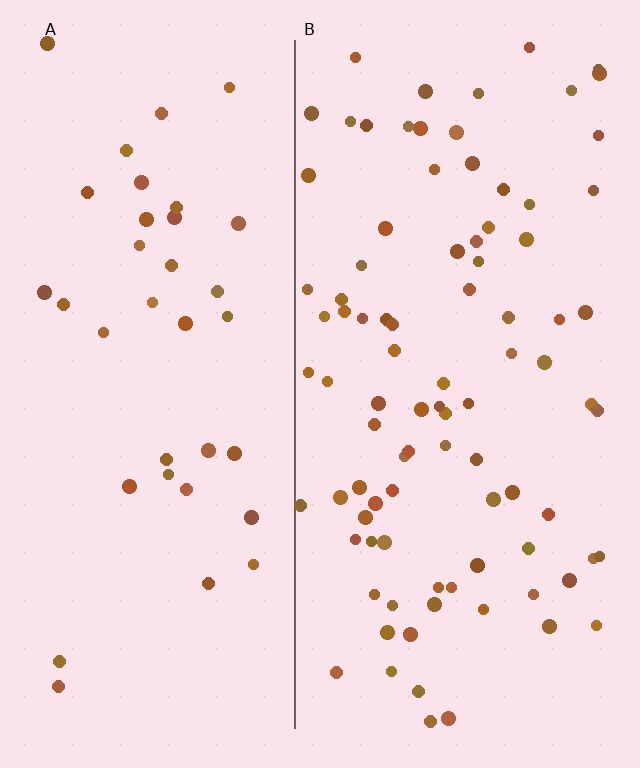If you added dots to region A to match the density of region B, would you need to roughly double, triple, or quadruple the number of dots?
Approximately double.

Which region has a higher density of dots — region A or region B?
B (the right).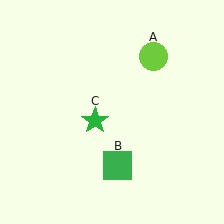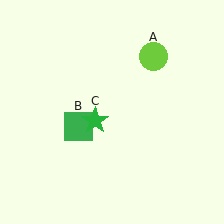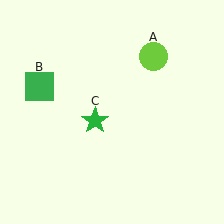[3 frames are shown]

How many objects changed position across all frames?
1 object changed position: green square (object B).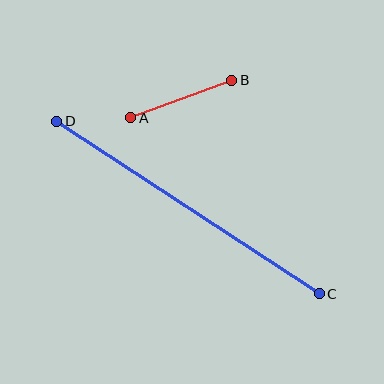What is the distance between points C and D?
The distance is approximately 314 pixels.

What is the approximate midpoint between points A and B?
The midpoint is at approximately (181, 99) pixels.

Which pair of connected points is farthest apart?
Points C and D are farthest apart.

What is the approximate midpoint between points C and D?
The midpoint is at approximately (188, 207) pixels.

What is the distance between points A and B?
The distance is approximately 108 pixels.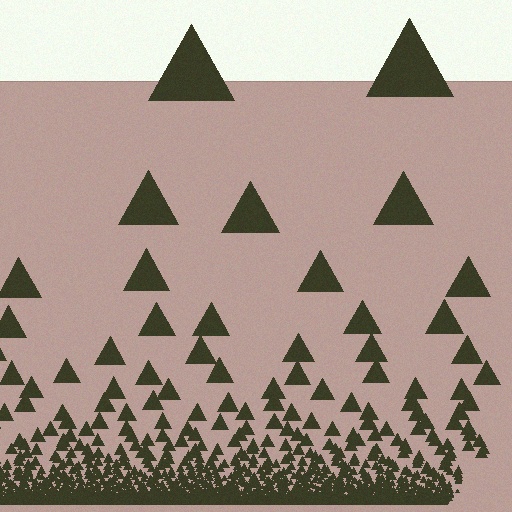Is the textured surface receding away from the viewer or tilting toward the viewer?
The surface appears to tilt toward the viewer. Texture elements get larger and sparser toward the top.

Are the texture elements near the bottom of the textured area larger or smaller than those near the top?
Smaller. The gradient is inverted — elements near the bottom are smaller and denser.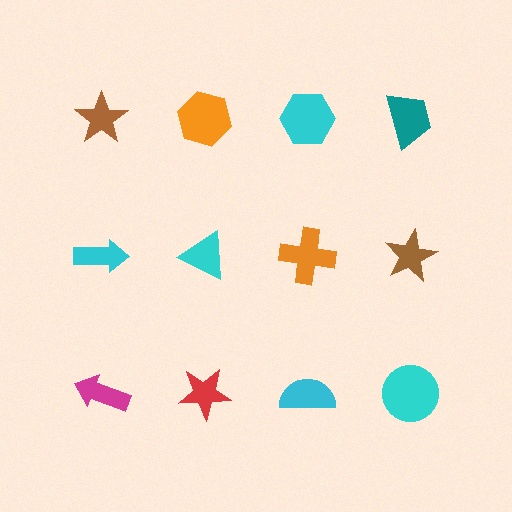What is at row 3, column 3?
A cyan semicircle.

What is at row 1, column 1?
A brown star.